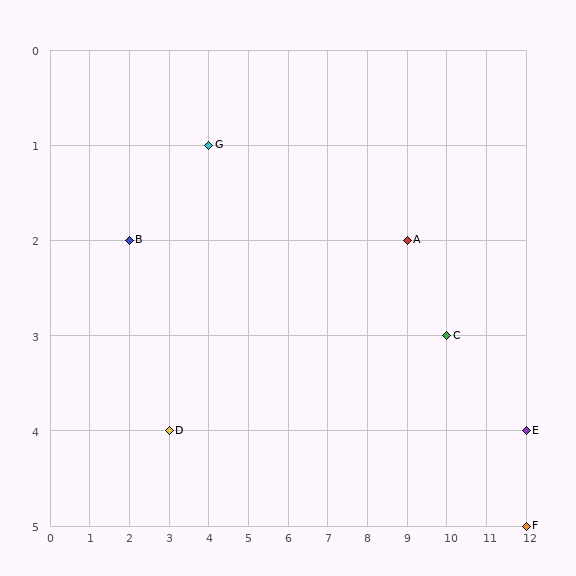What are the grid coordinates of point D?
Point D is at grid coordinates (3, 4).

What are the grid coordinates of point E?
Point E is at grid coordinates (12, 4).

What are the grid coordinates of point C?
Point C is at grid coordinates (10, 3).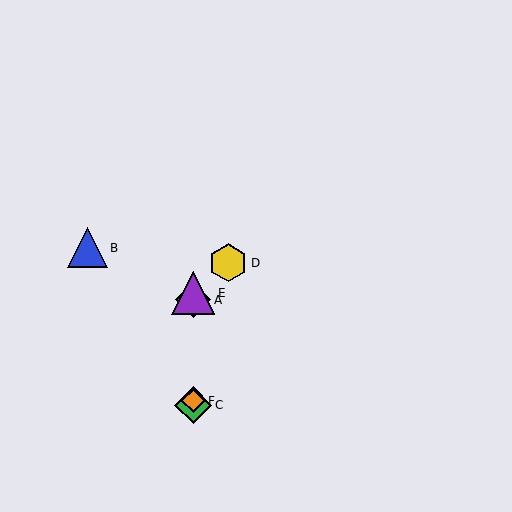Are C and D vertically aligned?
No, C is at x≈193 and D is at x≈228.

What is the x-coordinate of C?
Object C is at x≈193.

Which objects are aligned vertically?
Objects A, C, E, F are aligned vertically.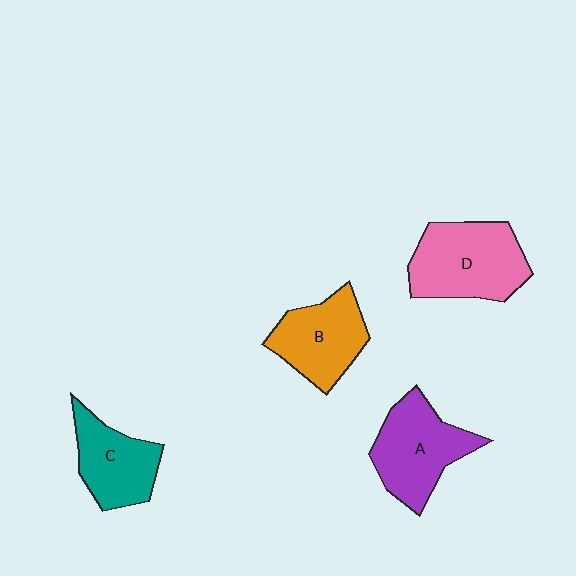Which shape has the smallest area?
Shape C (teal).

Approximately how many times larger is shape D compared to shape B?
Approximately 1.2 times.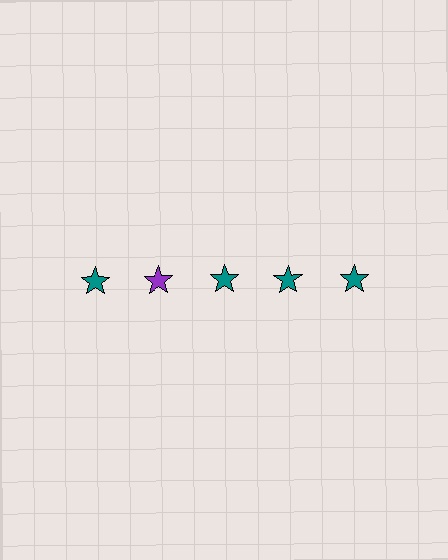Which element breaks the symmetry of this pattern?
The purple star in the top row, second from left column breaks the symmetry. All other shapes are teal stars.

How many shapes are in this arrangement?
There are 5 shapes arranged in a grid pattern.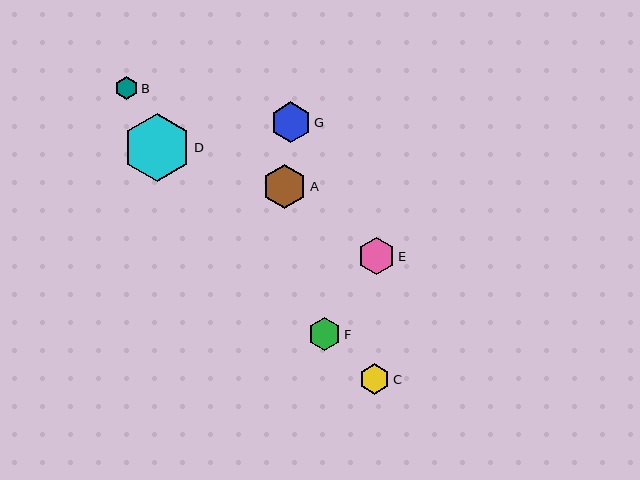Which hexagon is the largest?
Hexagon D is the largest with a size of approximately 67 pixels.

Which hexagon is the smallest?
Hexagon B is the smallest with a size of approximately 23 pixels.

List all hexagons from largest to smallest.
From largest to smallest: D, A, G, E, F, C, B.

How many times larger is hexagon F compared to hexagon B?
Hexagon F is approximately 1.4 times the size of hexagon B.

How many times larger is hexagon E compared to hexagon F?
Hexagon E is approximately 1.2 times the size of hexagon F.